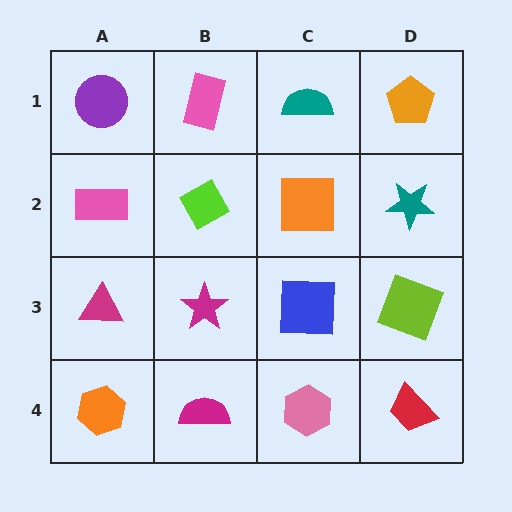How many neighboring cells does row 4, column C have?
3.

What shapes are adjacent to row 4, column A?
A magenta triangle (row 3, column A), a magenta semicircle (row 4, column B).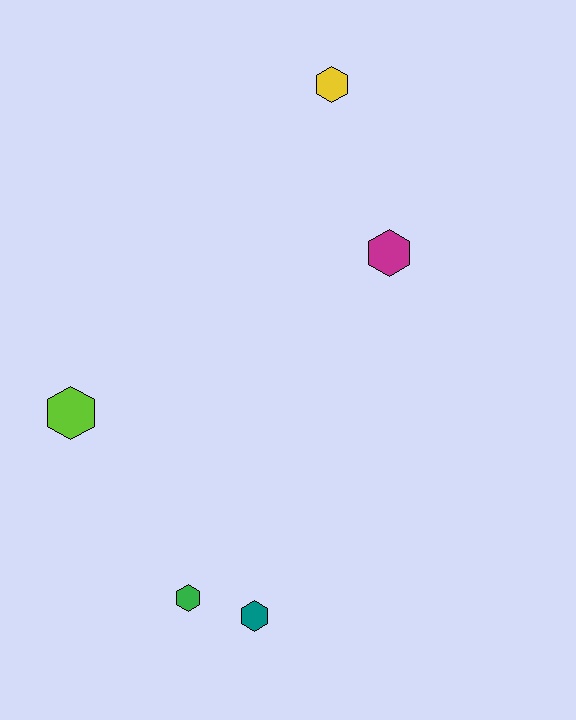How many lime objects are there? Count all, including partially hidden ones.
There is 1 lime object.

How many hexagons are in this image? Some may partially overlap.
There are 5 hexagons.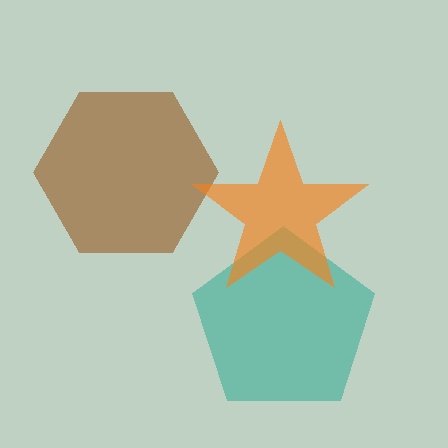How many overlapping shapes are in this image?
There are 3 overlapping shapes in the image.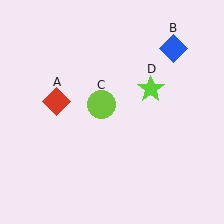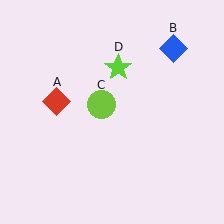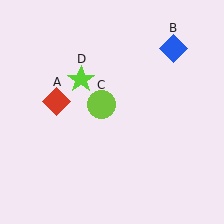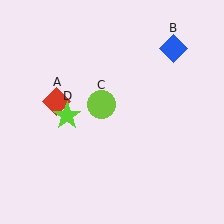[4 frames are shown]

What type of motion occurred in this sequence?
The lime star (object D) rotated counterclockwise around the center of the scene.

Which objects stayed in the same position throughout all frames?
Red diamond (object A) and blue diamond (object B) and lime circle (object C) remained stationary.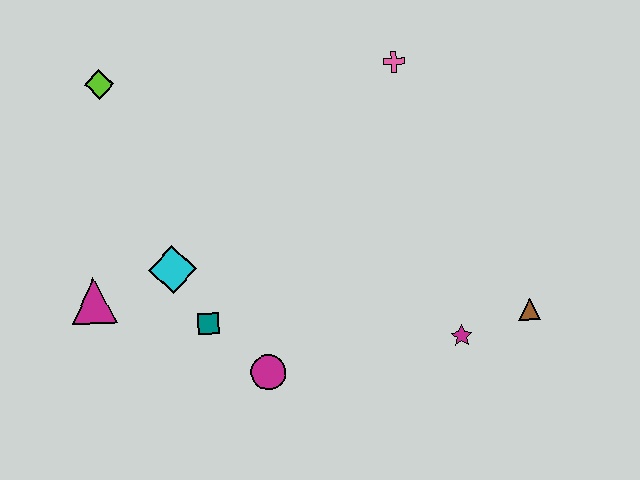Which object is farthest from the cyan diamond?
The brown triangle is farthest from the cyan diamond.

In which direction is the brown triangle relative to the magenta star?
The brown triangle is to the right of the magenta star.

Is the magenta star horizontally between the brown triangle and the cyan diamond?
Yes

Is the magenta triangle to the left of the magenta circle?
Yes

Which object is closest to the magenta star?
The brown triangle is closest to the magenta star.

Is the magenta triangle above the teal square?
Yes